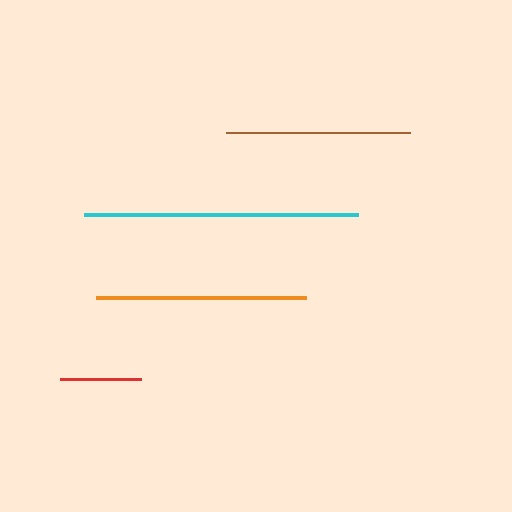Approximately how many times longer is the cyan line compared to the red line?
The cyan line is approximately 3.4 times the length of the red line.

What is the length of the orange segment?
The orange segment is approximately 211 pixels long.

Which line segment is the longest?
The cyan line is the longest at approximately 274 pixels.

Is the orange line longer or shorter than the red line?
The orange line is longer than the red line.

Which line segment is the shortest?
The red line is the shortest at approximately 81 pixels.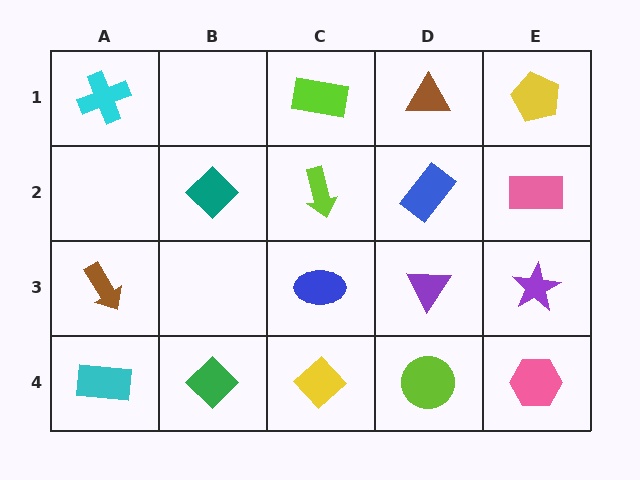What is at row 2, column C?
A lime arrow.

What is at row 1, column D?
A brown triangle.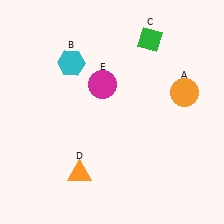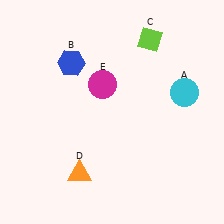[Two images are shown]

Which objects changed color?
A changed from orange to cyan. B changed from cyan to blue. C changed from green to lime.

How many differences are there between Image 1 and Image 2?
There are 3 differences between the two images.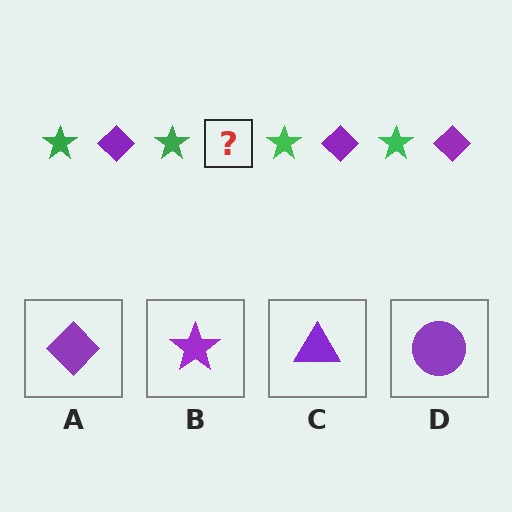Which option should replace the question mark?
Option A.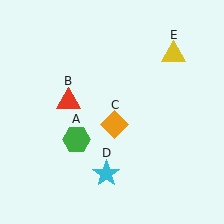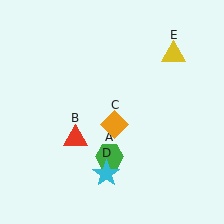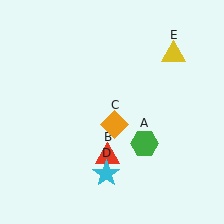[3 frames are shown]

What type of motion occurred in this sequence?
The green hexagon (object A), red triangle (object B) rotated counterclockwise around the center of the scene.